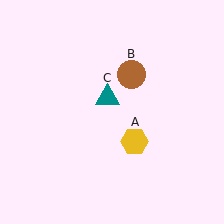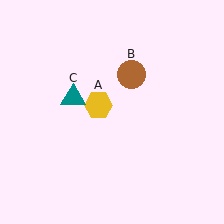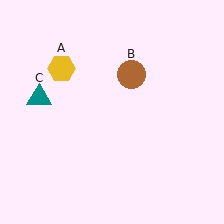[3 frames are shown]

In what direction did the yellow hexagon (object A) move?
The yellow hexagon (object A) moved up and to the left.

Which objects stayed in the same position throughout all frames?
Brown circle (object B) remained stationary.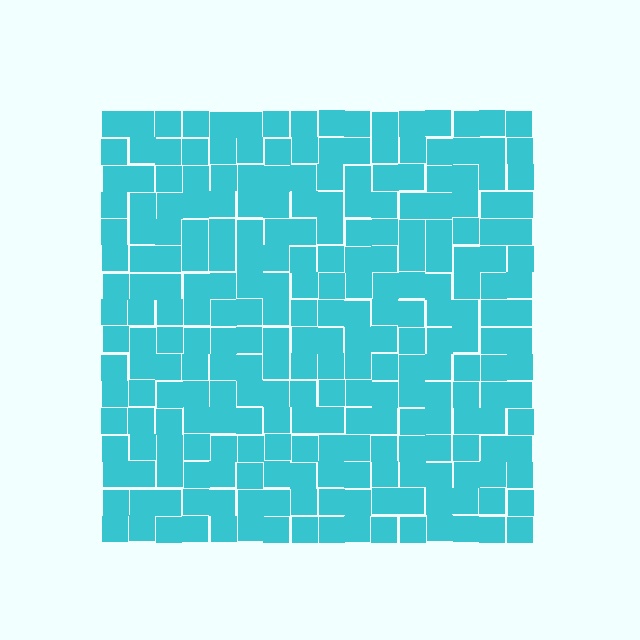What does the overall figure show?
The overall figure shows a square.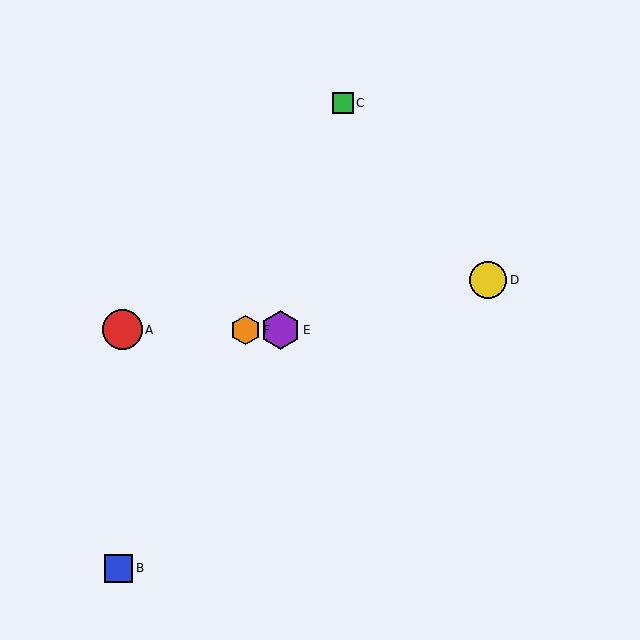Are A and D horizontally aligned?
No, A is at y≈330 and D is at y≈280.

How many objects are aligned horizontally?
3 objects (A, E, F) are aligned horizontally.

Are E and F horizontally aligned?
Yes, both are at y≈330.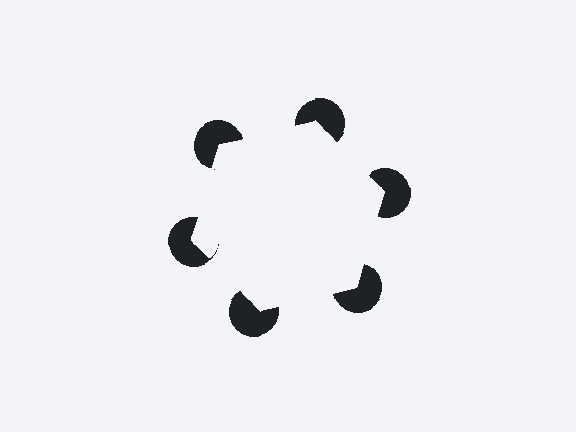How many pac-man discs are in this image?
There are 6 — one at each vertex of the illusory hexagon.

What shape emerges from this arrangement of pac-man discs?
An illusory hexagon — its edges are inferred from the aligned wedge cuts in the pac-man discs, not physically drawn.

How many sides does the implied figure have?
6 sides.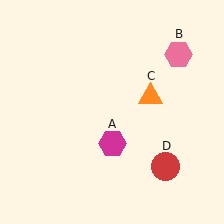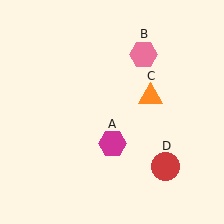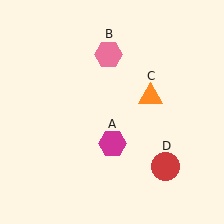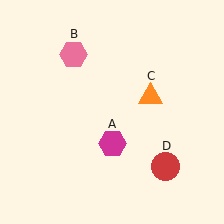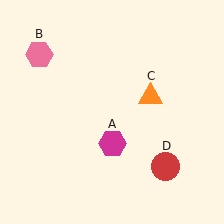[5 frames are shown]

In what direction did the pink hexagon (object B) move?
The pink hexagon (object B) moved left.